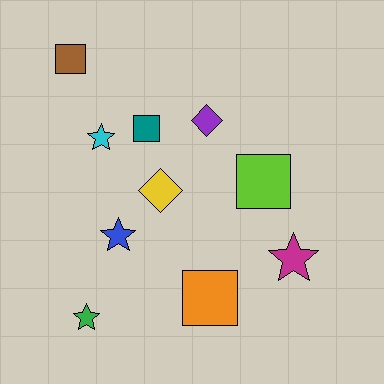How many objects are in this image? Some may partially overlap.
There are 10 objects.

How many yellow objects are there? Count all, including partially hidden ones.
There is 1 yellow object.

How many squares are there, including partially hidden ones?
There are 4 squares.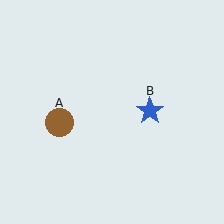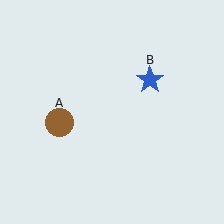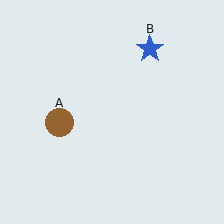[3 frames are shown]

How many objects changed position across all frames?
1 object changed position: blue star (object B).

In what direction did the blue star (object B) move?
The blue star (object B) moved up.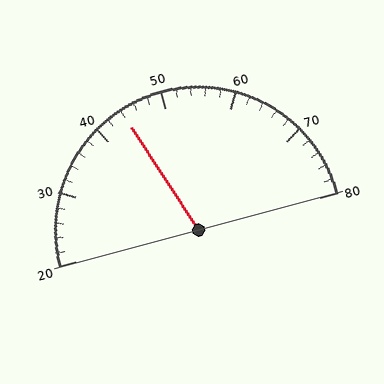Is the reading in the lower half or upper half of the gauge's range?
The reading is in the lower half of the range (20 to 80).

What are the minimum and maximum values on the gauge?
The gauge ranges from 20 to 80.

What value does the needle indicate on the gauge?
The needle indicates approximately 44.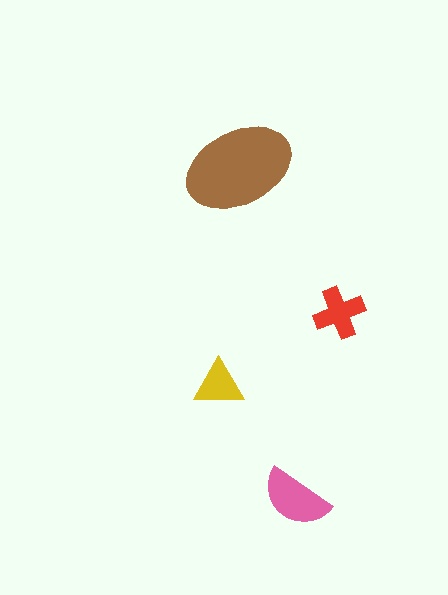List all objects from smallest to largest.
The yellow triangle, the red cross, the pink semicircle, the brown ellipse.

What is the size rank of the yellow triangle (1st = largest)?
4th.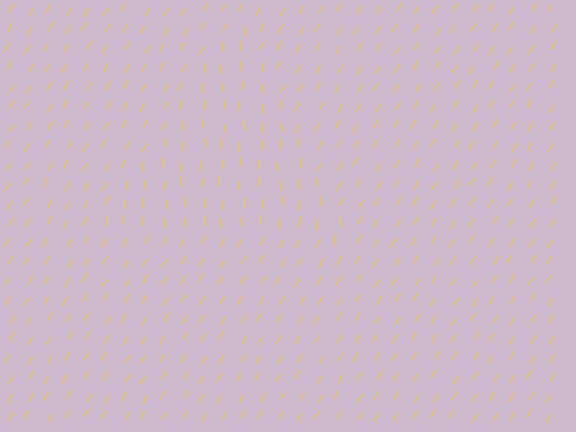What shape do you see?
I see a triangle.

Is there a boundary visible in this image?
Yes, there is a texture boundary formed by a change in line orientation.